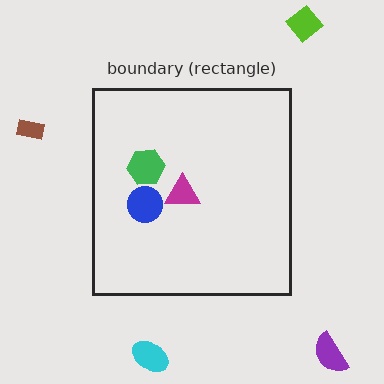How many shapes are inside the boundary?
3 inside, 4 outside.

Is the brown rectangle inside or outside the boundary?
Outside.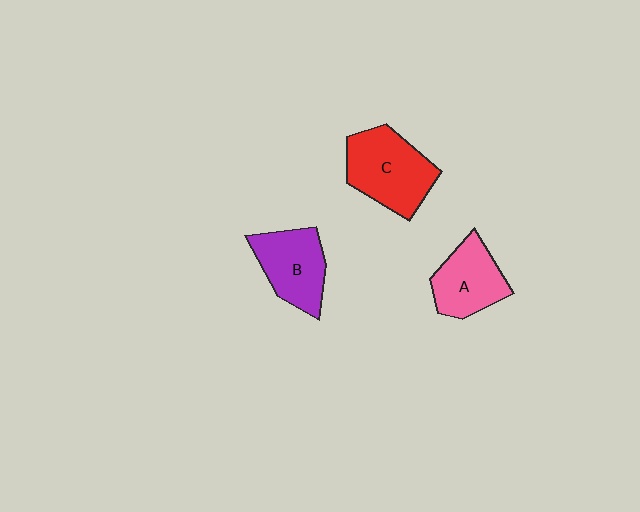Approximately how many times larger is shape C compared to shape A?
Approximately 1.3 times.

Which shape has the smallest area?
Shape A (pink).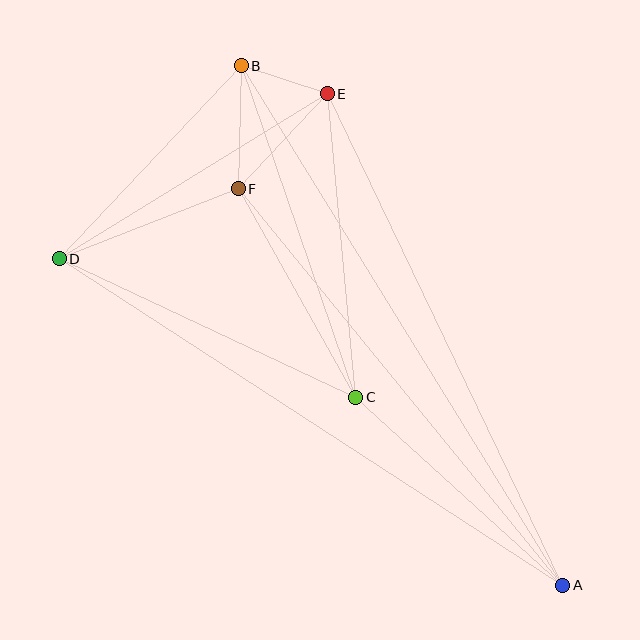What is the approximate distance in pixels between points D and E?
The distance between D and E is approximately 315 pixels.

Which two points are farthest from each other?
Points A and B are farthest from each other.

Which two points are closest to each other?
Points B and E are closest to each other.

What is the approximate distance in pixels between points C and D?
The distance between C and D is approximately 327 pixels.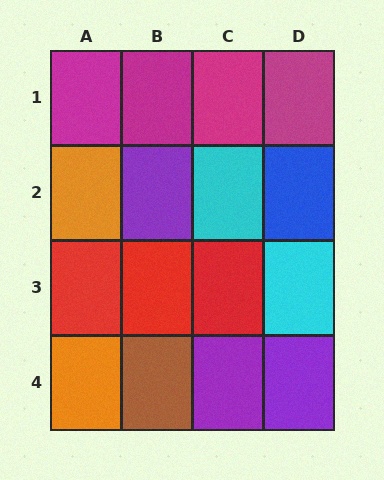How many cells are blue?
1 cell is blue.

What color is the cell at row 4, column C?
Purple.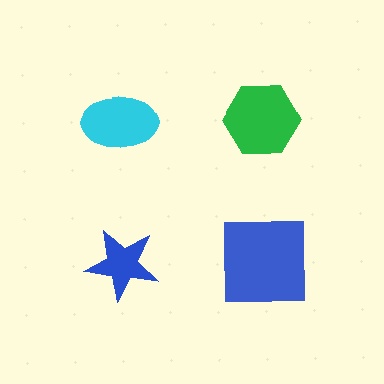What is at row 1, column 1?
A cyan ellipse.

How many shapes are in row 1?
2 shapes.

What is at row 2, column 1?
A blue star.